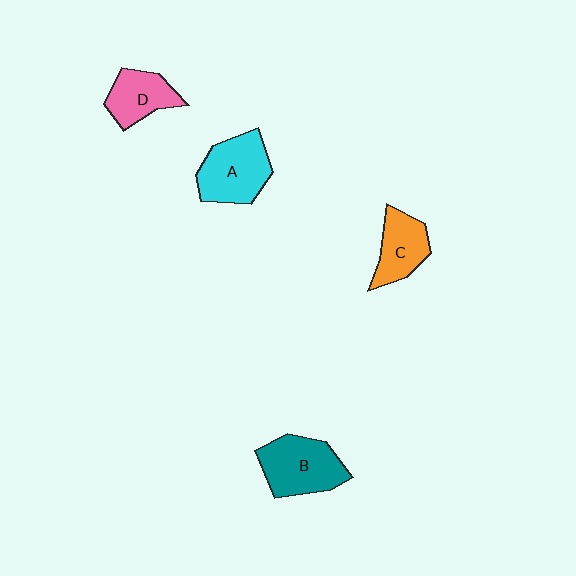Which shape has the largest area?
Shape B (teal).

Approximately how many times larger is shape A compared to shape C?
Approximately 1.4 times.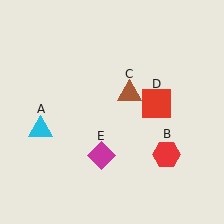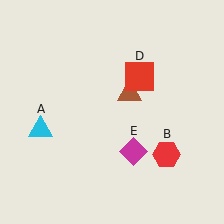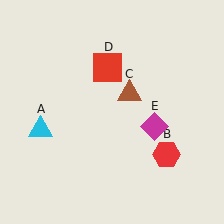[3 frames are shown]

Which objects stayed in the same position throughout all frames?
Cyan triangle (object A) and red hexagon (object B) and brown triangle (object C) remained stationary.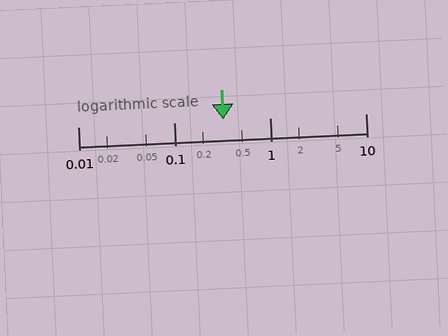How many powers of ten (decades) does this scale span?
The scale spans 3 decades, from 0.01 to 10.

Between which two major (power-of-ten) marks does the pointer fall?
The pointer is between 0.1 and 1.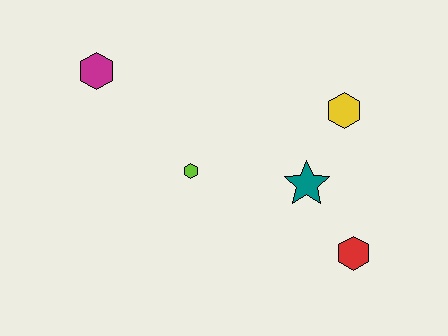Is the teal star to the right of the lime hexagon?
Yes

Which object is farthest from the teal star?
The magenta hexagon is farthest from the teal star.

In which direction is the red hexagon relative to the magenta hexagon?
The red hexagon is to the right of the magenta hexagon.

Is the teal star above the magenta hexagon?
No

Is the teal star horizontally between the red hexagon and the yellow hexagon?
No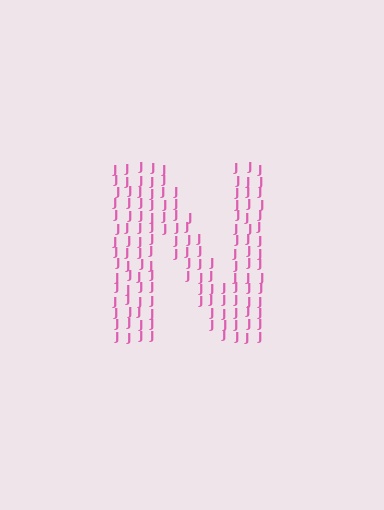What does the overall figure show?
The overall figure shows the letter N.